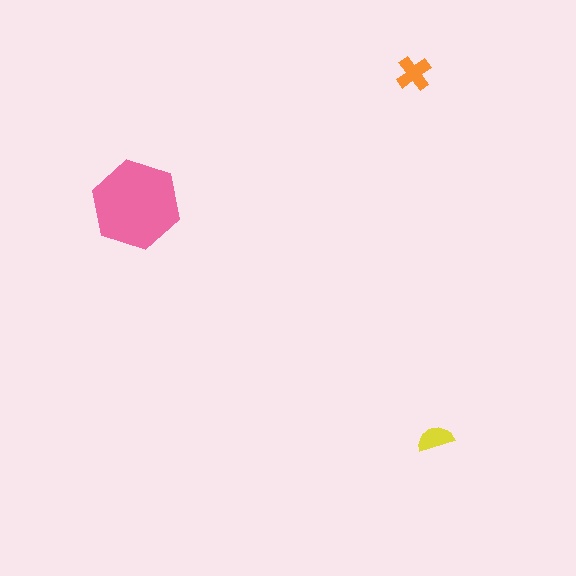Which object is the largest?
The pink hexagon.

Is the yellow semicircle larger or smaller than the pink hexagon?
Smaller.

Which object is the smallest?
The yellow semicircle.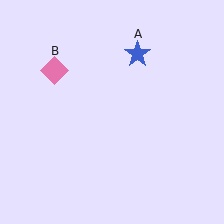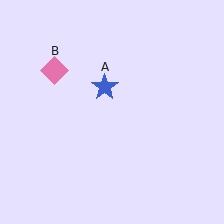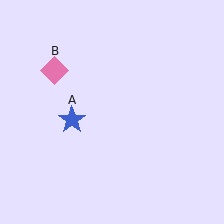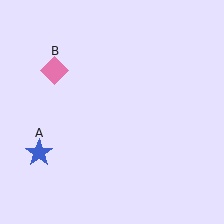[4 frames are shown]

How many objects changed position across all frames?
1 object changed position: blue star (object A).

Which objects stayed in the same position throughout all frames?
Pink diamond (object B) remained stationary.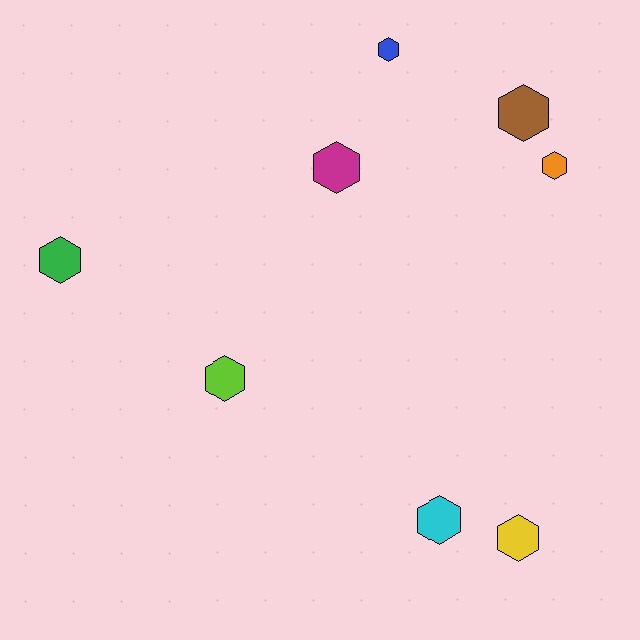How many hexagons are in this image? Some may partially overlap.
There are 8 hexagons.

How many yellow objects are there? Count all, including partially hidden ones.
There is 1 yellow object.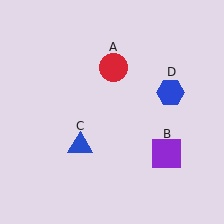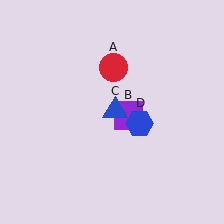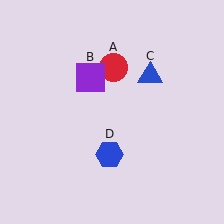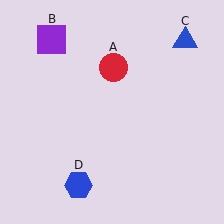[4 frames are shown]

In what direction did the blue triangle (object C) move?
The blue triangle (object C) moved up and to the right.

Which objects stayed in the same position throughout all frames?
Red circle (object A) remained stationary.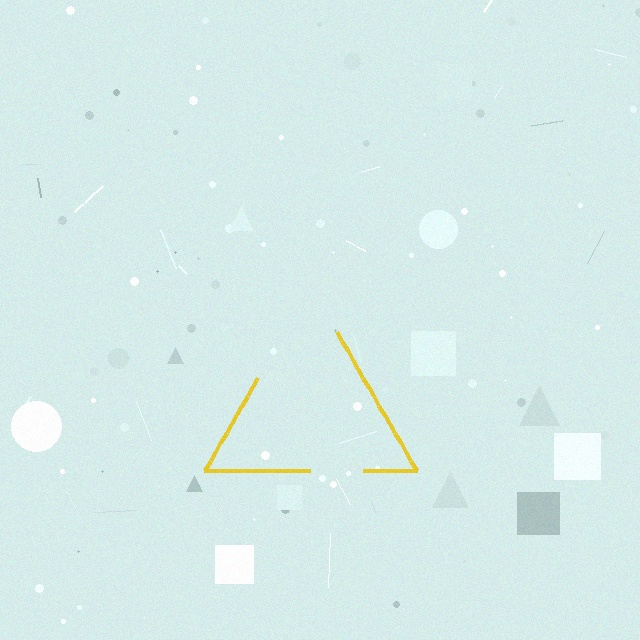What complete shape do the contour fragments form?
The contour fragments form a triangle.